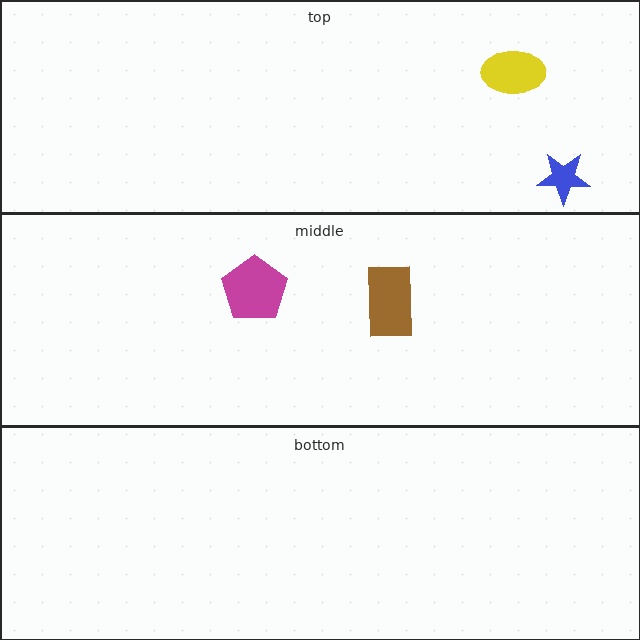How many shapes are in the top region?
2.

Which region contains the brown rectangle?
The middle region.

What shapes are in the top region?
The blue star, the yellow ellipse.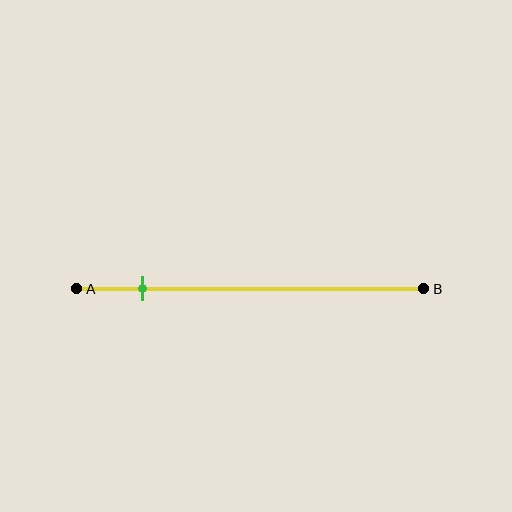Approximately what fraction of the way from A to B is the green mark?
The green mark is approximately 20% of the way from A to B.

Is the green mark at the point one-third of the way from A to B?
No, the mark is at about 20% from A, not at the 33% one-third point.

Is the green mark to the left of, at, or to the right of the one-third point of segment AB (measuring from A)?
The green mark is to the left of the one-third point of segment AB.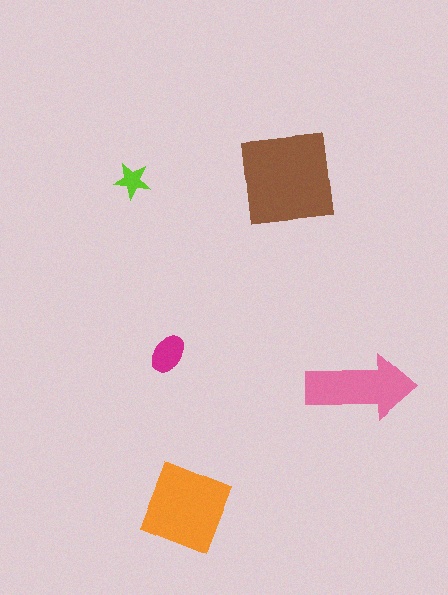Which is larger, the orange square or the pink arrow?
The orange square.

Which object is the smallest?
The lime star.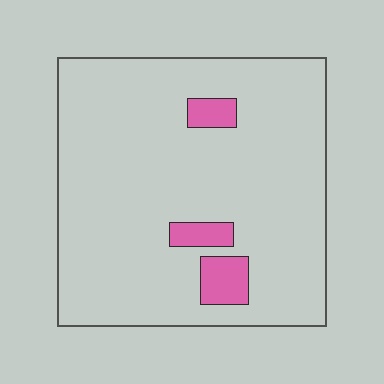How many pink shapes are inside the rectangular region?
3.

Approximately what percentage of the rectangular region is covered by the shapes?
Approximately 10%.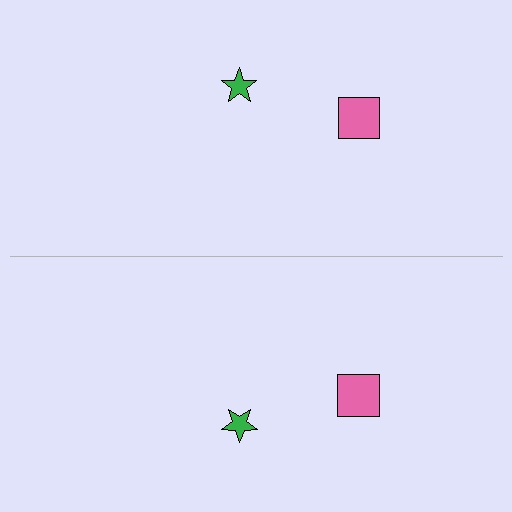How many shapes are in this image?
There are 4 shapes in this image.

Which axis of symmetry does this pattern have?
The pattern has a horizontal axis of symmetry running through the center of the image.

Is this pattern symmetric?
Yes, this pattern has bilateral (reflection) symmetry.